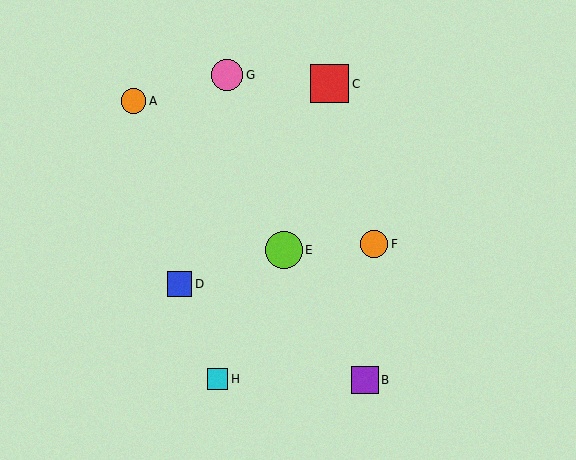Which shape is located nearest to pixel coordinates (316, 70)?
The red square (labeled C) at (330, 84) is nearest to that location.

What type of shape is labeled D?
Shape D is a blue square.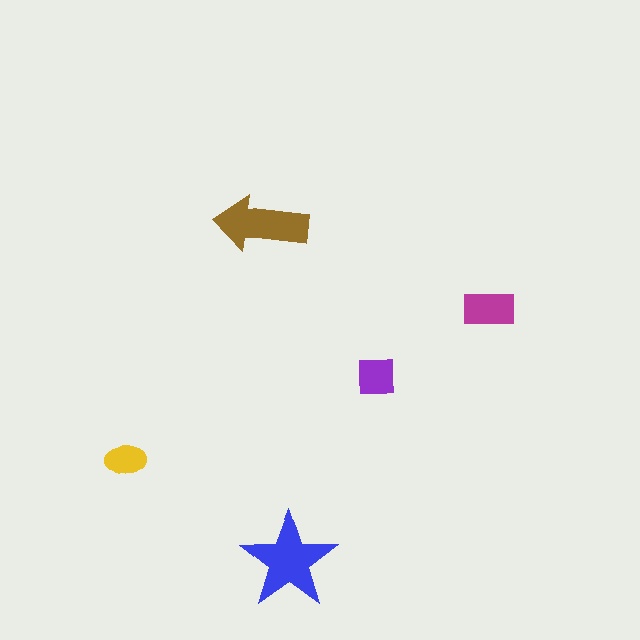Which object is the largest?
The blue star.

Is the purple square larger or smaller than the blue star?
Smaller.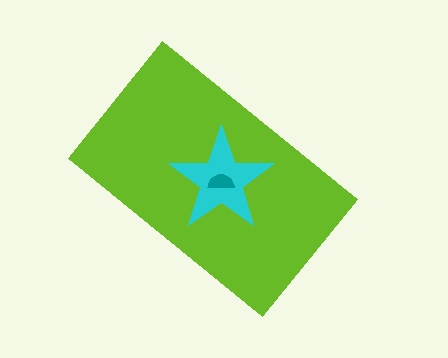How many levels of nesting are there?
3.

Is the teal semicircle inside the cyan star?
Yes.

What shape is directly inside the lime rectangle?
The cyan star.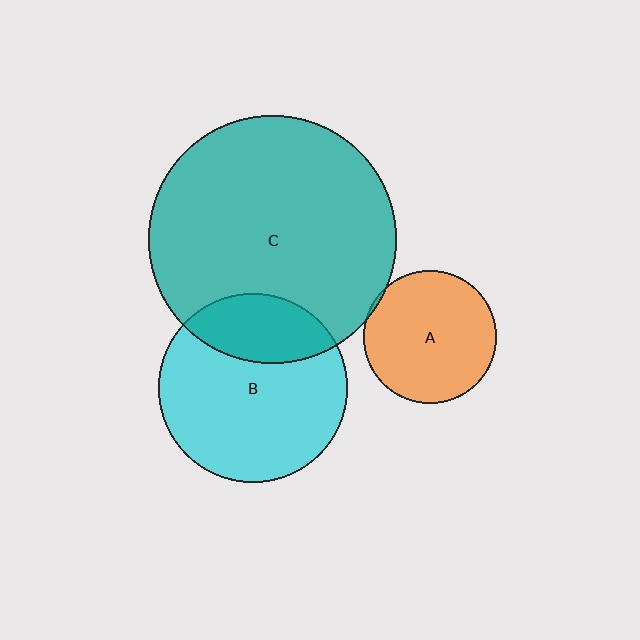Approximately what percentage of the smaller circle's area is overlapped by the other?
Approximately 5%.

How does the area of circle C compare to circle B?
Approximately 1.7 times.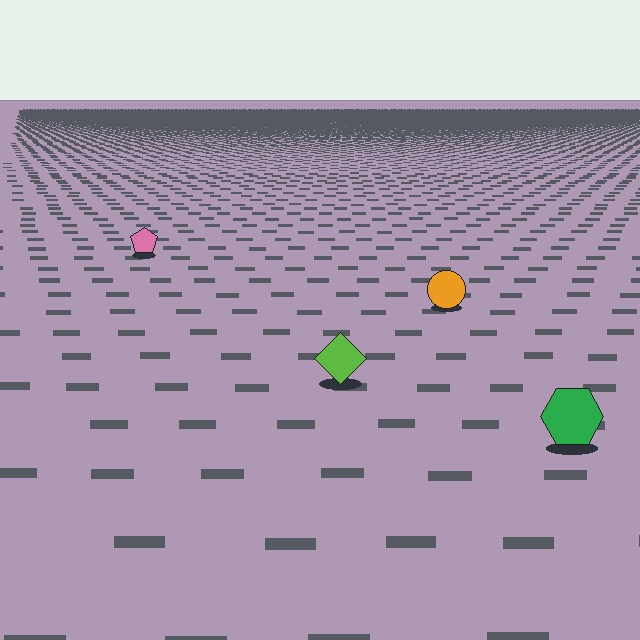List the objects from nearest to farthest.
From nearest to farthest: the green hexagon, the lime diamond, the orange circle, the pink pentagon.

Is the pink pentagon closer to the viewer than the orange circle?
No. The orange circle is closer — you can tell from the texture gradient: the ground texture is coarser near it.